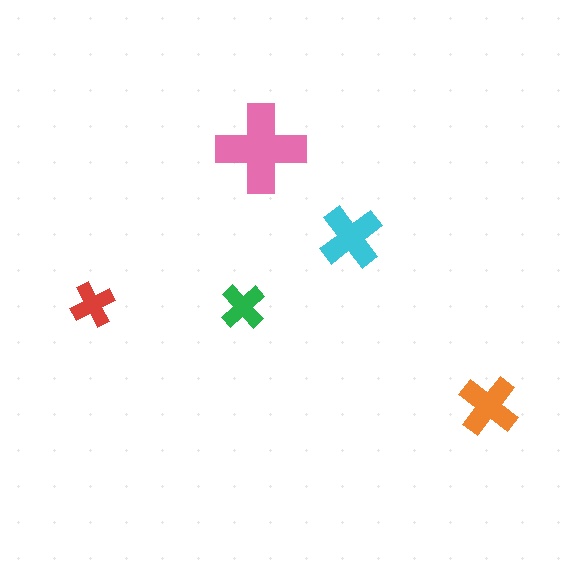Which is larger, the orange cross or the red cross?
The orange one.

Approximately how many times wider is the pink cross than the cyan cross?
About 1.5 times wider.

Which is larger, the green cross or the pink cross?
The pink one.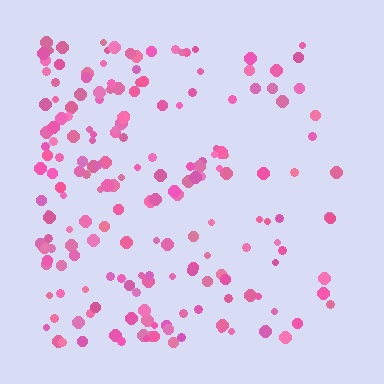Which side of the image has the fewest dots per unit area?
The right.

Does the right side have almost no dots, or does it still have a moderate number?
Still a moderate number, just noticeably fewer than the left.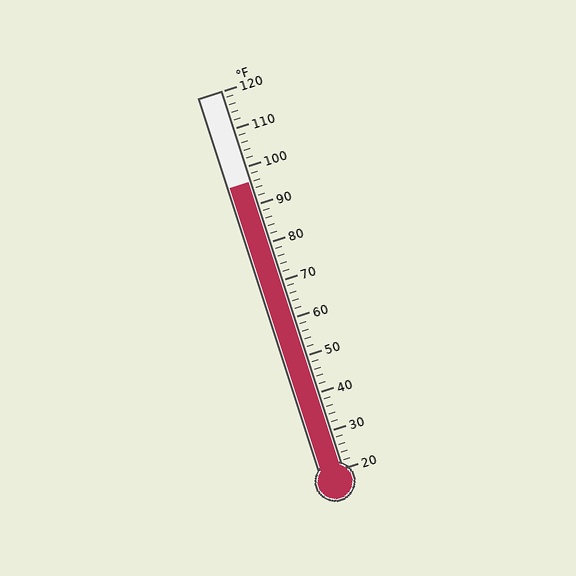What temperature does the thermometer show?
The thermometer shows approximately 96°F.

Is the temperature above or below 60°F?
The temperature is above 60°F.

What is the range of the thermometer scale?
The thermometer scale ranges from 20°F to 120°F.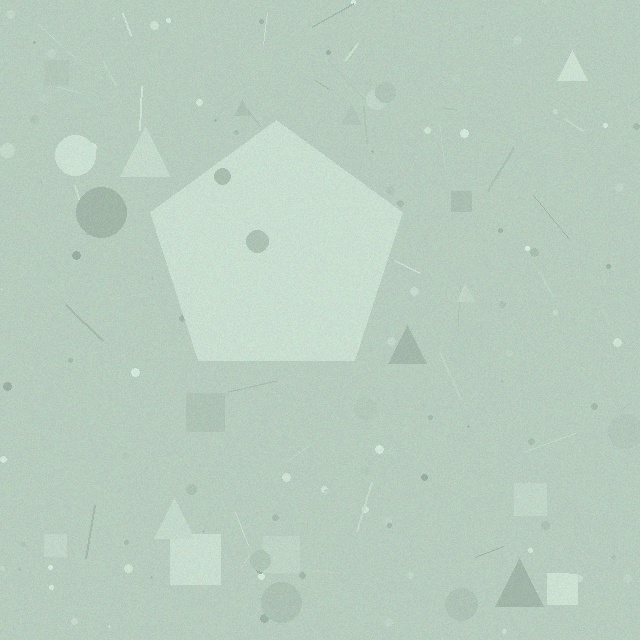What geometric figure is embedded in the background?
A pentagon is embedded in the background.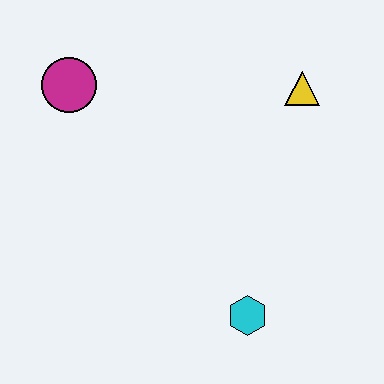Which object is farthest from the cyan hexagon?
The magenta circle is farthest from the cyan hexagon.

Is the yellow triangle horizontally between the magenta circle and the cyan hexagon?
No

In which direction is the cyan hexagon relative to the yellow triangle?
The cyan hexagon is below the yellow triangle.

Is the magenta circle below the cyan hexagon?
No